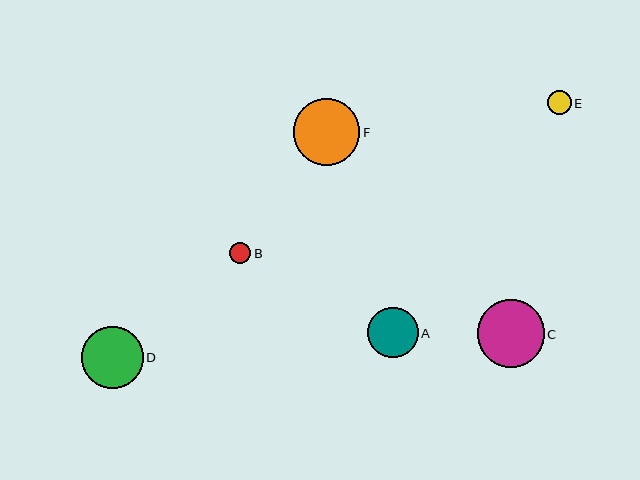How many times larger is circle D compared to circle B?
Circle D is approximately 2.9 times the size of circle B.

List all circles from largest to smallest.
From largest to smallest: C, F, D, A, E, B.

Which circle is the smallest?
Circle B is the smallest with a size of approximately 21 pixels.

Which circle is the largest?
Circle C is the largest with a size of approximately 67 pixels.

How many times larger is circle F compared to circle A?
Circle F is approximately 1.3 times the size of circle A.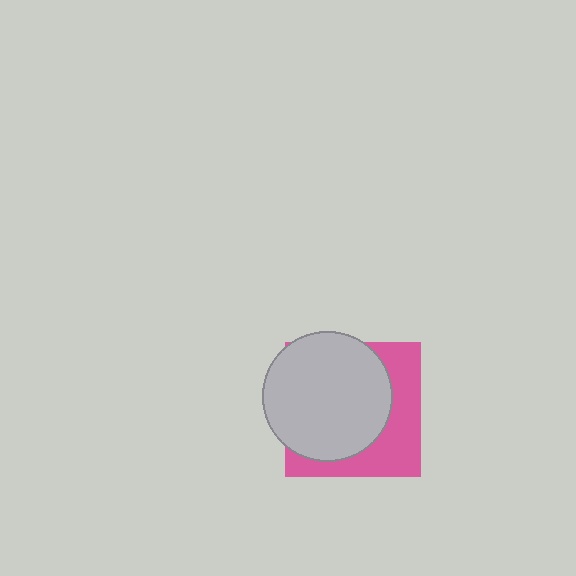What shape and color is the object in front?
The object in front is a light gray circle.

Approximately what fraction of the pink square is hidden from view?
Roughly 61% of the pink square is hidden behind the light gray circle.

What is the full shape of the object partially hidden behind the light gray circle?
The partially hidden object is a pink square.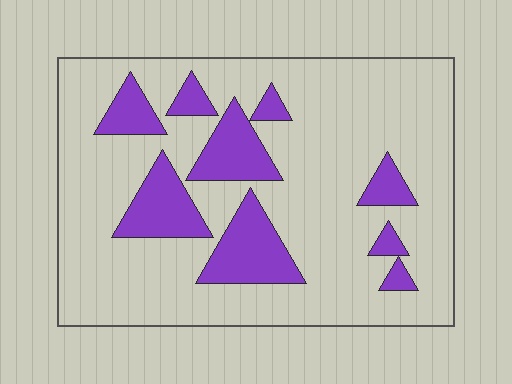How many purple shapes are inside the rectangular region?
9.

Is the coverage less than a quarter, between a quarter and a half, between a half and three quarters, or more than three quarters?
Less than a quarter.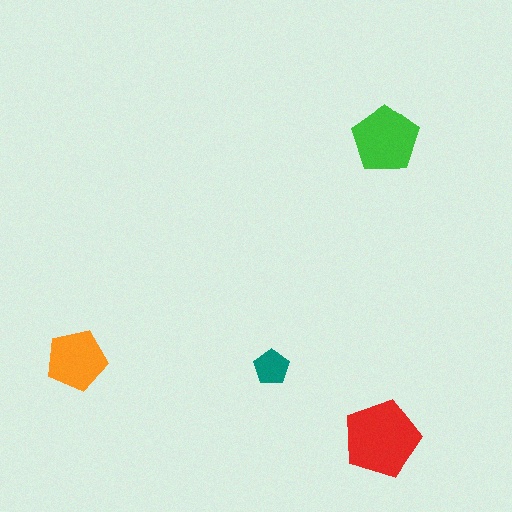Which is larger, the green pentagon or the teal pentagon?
The green one.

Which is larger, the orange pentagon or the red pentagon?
The red one.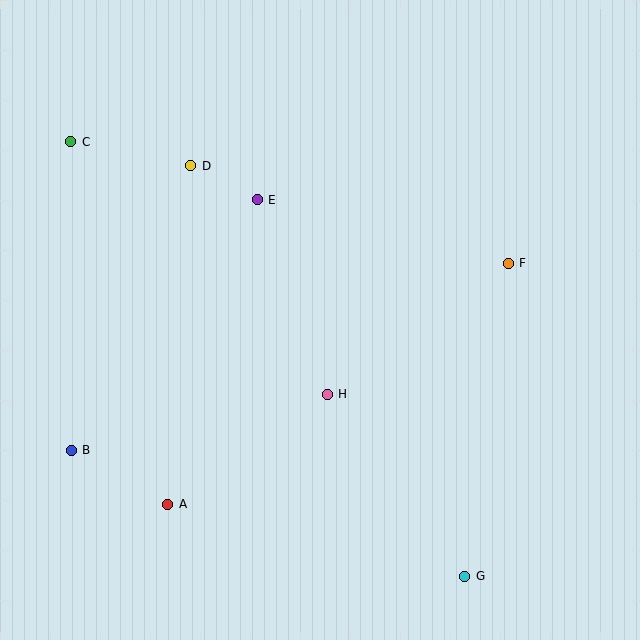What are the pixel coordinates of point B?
Point B is at (71, 450).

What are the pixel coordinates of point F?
Point F is at (508, 263).